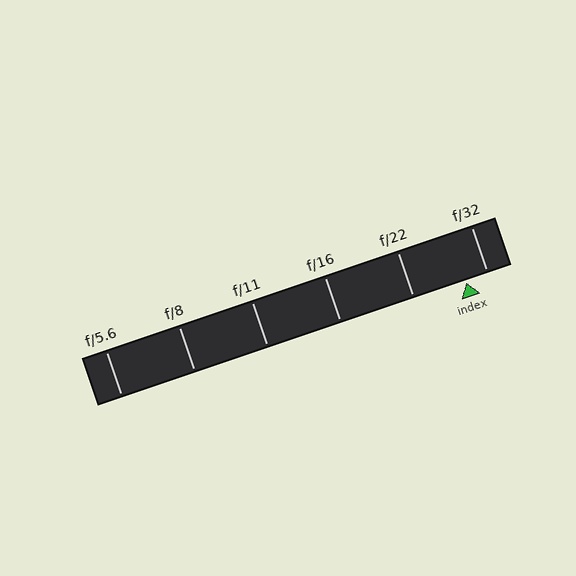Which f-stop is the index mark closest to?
The index mark is closest to f/32.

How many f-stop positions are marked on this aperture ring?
There are 6 f-stop positions marked.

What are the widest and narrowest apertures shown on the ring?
The widest aperture shown is f/5.6 and the narrowest is f/32.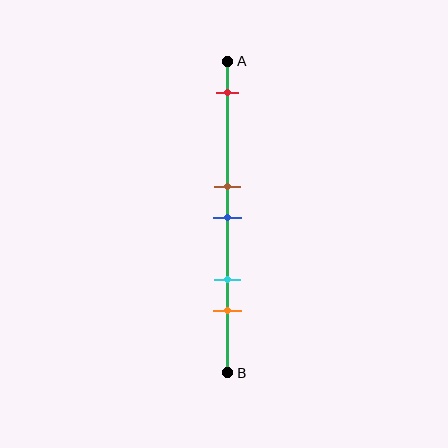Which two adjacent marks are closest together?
The brown and blue marks are the closest adjacent pair.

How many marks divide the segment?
There are 5 marks dividing the segment.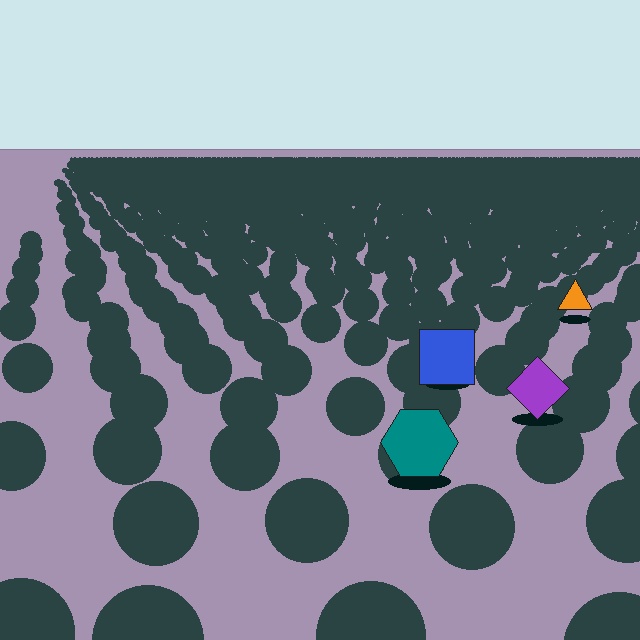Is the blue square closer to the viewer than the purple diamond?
No. The purple diamond is closer — you can tell from the texture gradient: the ground texture is coarser near it.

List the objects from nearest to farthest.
From nearest to farthest: the teal hexagon, the purple diamond, the blue square, the orange triangle.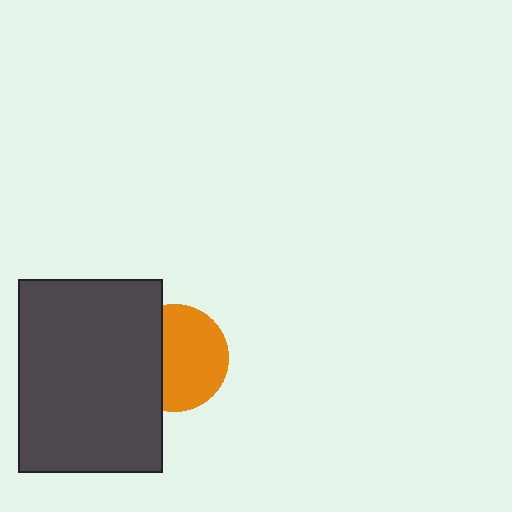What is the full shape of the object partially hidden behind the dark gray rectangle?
The partially hidden object is an orange circle.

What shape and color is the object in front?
The object in front is a dark gray rectangle.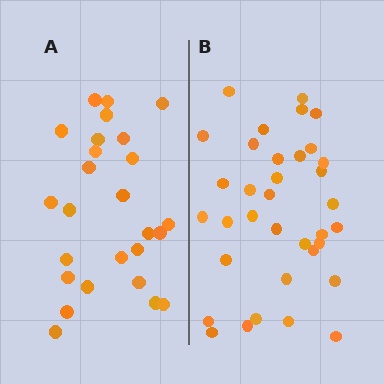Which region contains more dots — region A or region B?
Region B (the right region) has more dots.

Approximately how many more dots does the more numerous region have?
Region B has roughly 8 or so more dots than region A.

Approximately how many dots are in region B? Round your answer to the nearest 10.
About 40 dots. (The exact count is 35, which rounds to 40.)